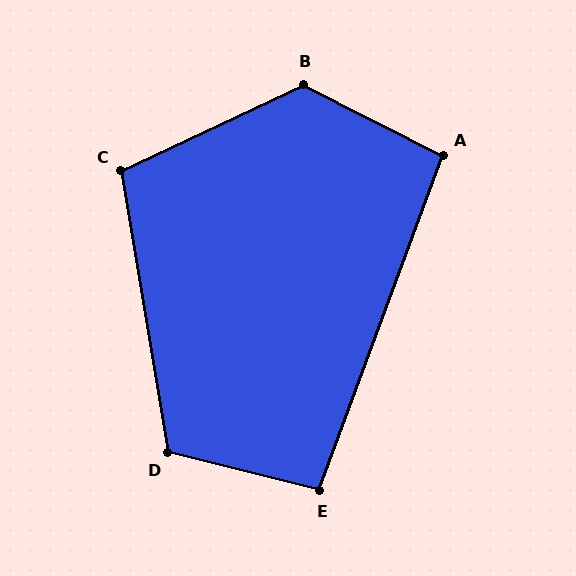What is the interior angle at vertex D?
Approximately 113 degrees (obtuse).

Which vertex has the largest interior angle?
B, at approximately 128 degrees.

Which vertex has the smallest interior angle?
A, at approximately 97 degrees.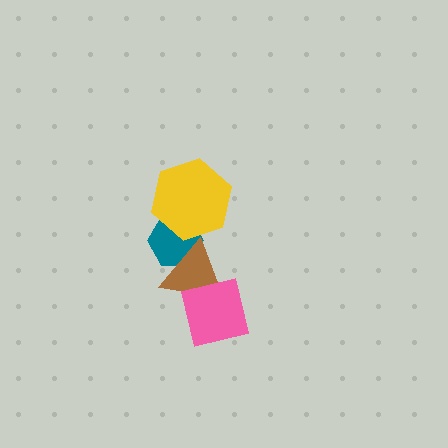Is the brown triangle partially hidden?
Yes, it is partially covered by another shape.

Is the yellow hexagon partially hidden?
No, no other shape covers it.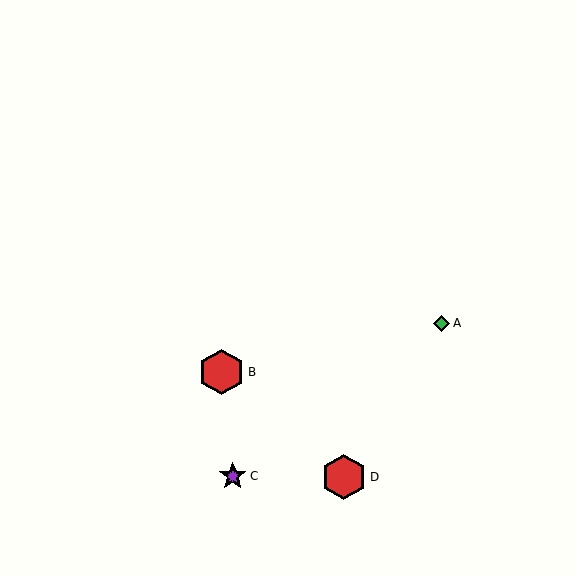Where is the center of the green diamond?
The center of the green diamond is at (442, 323).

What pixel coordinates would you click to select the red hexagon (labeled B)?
Click at (222, 372) to select the red hexagon B.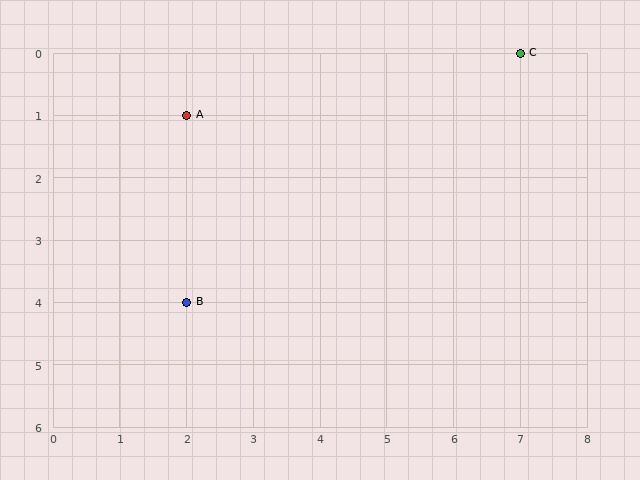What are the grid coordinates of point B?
Point B is at grid coordinates (2, 4).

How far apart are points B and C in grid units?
Points B and C are 5 columns and 4 rows apart (about 6.4 grid units diagonally).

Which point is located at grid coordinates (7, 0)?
Point C is at (7, 0).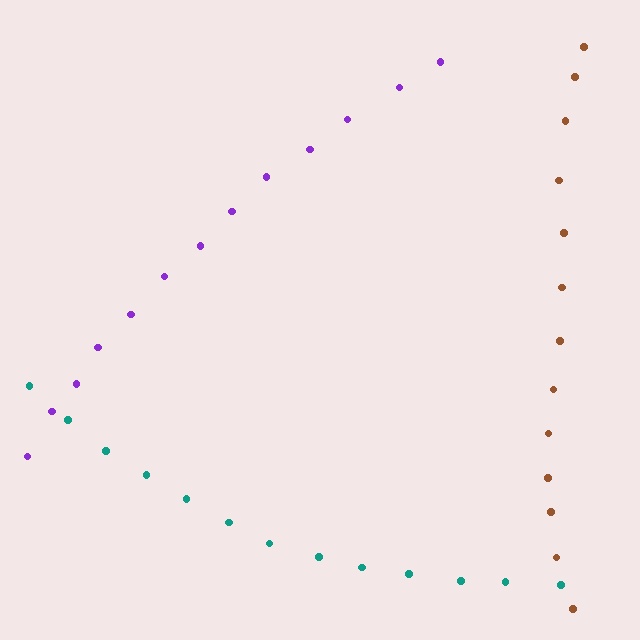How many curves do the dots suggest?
There are 3 distinct paths.